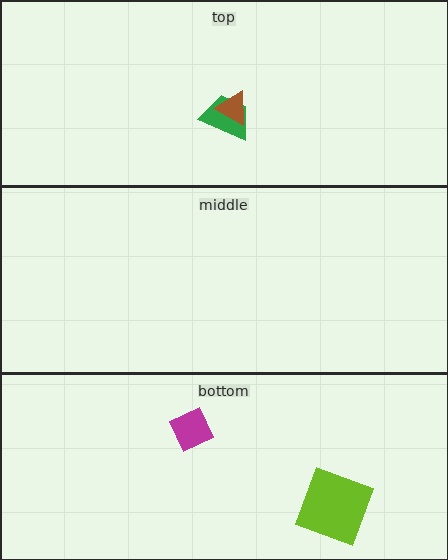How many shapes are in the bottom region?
2.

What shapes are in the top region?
The green trapezoid, the brown triangle.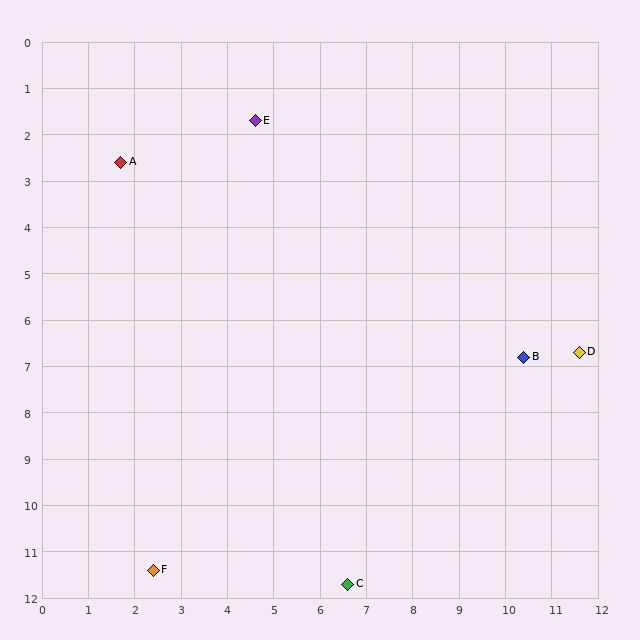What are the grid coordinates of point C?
Point C is at approximately (6.6, 11.7).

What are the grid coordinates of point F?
Point F is at approximately (2.4, 11.4).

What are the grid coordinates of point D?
Point D is at approximately (11.6, 6.7).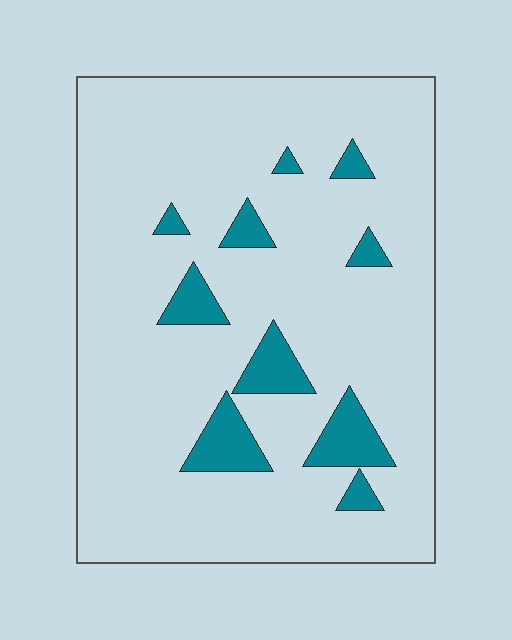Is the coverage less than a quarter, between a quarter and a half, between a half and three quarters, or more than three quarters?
Less than a quarter.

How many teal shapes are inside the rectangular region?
10.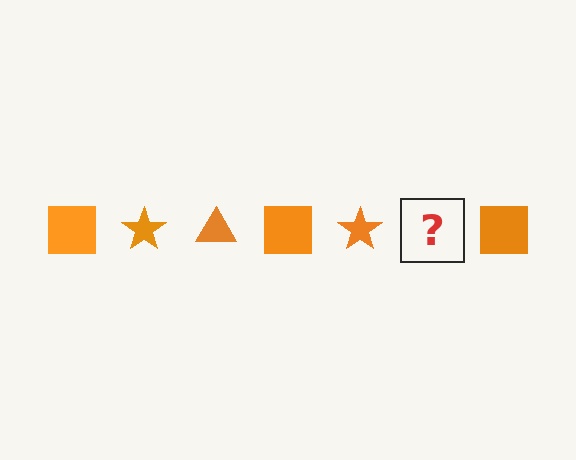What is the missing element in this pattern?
The missing element is an orange triangle.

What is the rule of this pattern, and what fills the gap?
The rule is that the pattern cycles through square, star, triangle shapes in orange. The gap should be filled with an orange triangle.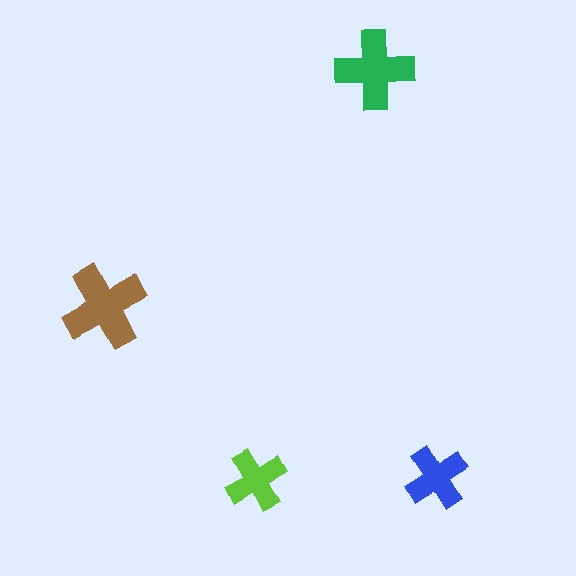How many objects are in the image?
There are 4 objects in the image.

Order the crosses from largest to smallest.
the brown one, the green one, the blue one, the lime one.